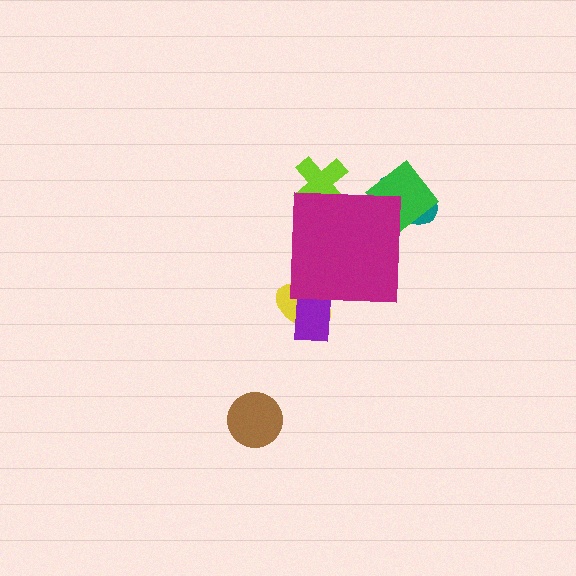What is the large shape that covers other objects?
A magenta square.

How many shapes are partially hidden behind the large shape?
5 shapes are partially hidden.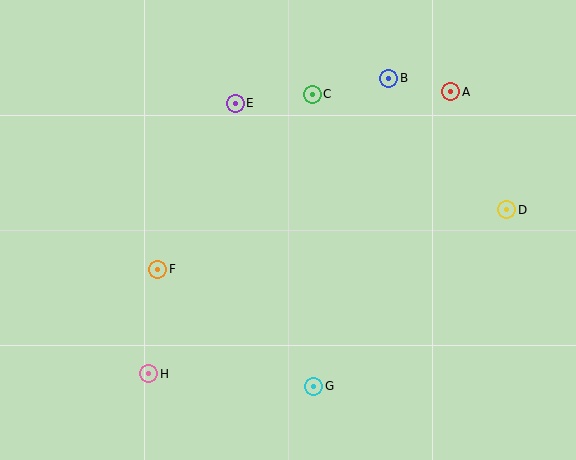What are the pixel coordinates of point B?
Point B is at (389, 78).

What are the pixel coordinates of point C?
Point C is at (312, 94).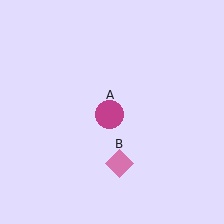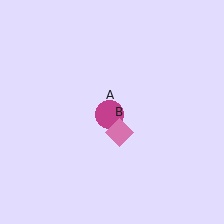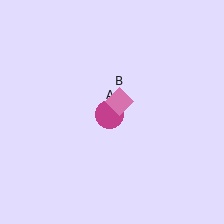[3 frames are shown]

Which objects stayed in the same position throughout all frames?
Magenta circle (object A) remained stationary.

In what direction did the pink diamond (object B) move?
The pink diamond (object B) moved up.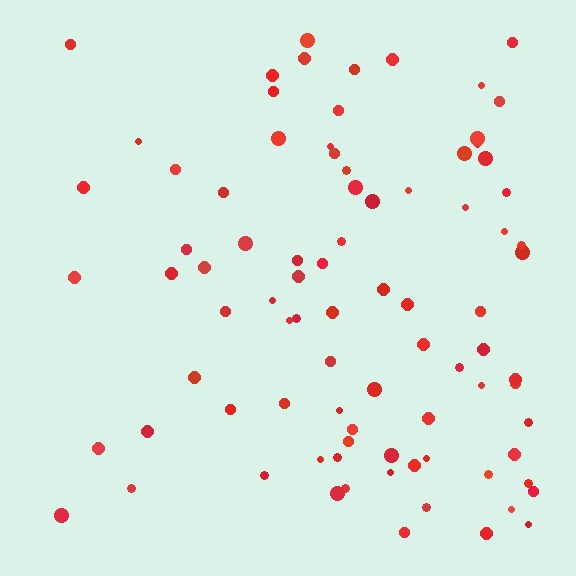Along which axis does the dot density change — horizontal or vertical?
Horizontal.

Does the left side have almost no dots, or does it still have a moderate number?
Still a moderate number, just noticeably fewer than the right.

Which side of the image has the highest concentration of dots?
The right.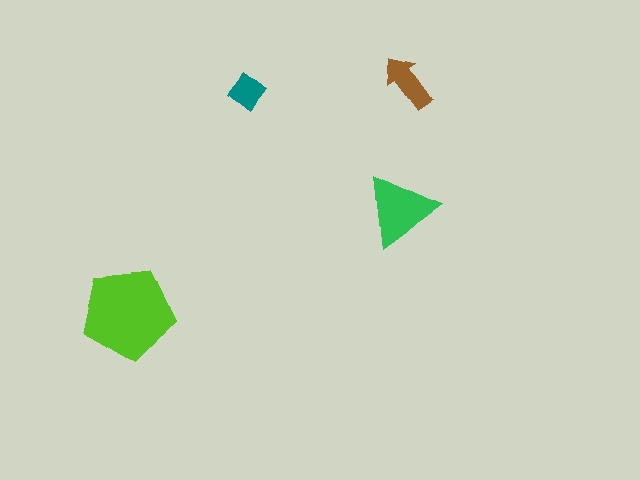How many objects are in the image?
There are 4 objects in the image.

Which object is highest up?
The brown arrow is topmost.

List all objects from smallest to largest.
The teal diamond, the brown arrow, the green triangle, the lime pentagon.